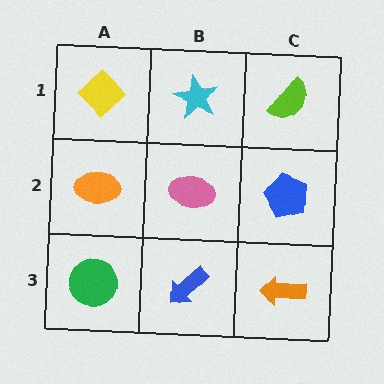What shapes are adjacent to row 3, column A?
An orange ellipse (row 2, column A), a blue arrow (row 3, column B).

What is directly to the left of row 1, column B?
A yellow diamond.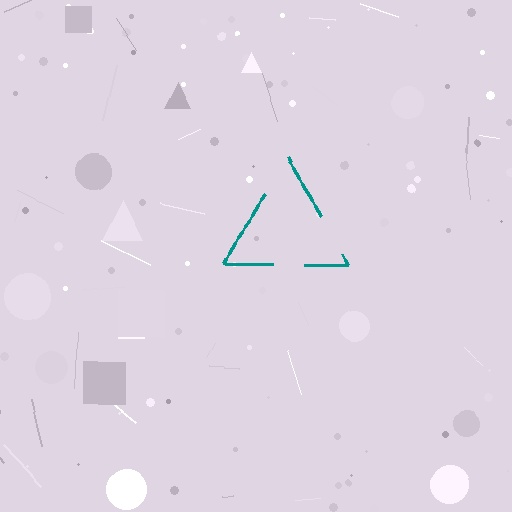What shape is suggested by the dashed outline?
The dashed outline suggests a triangle.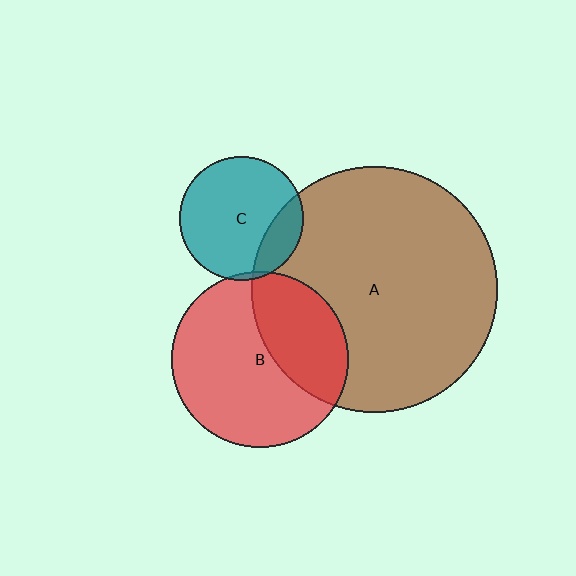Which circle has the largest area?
Circle A (brown).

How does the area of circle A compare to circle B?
Approximately 1.9 times.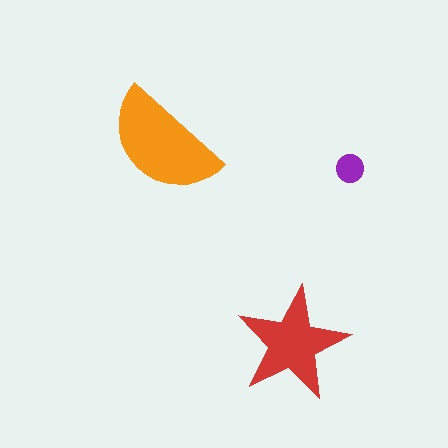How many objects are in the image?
There are 3 objects in the image.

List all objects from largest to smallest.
The orange semicircle, the red star, the purple circle.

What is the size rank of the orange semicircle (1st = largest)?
1st.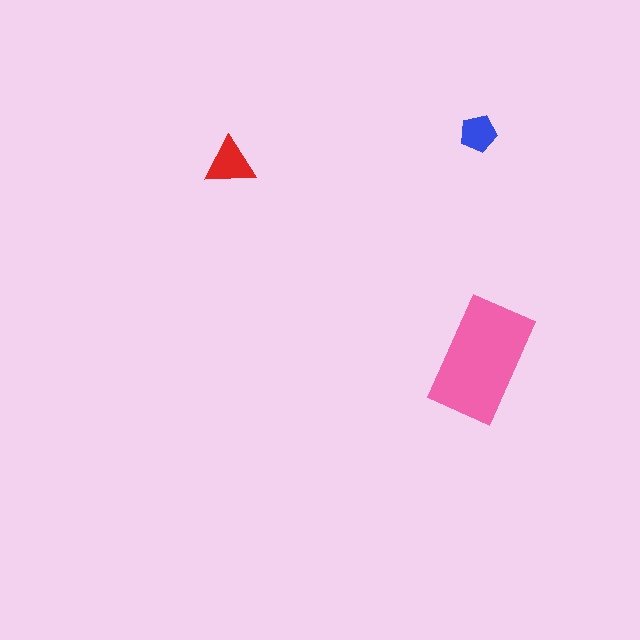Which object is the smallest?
The blue pentagon.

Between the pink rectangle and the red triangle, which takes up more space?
The pink rectangle.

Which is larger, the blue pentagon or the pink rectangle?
The pink rectangle.